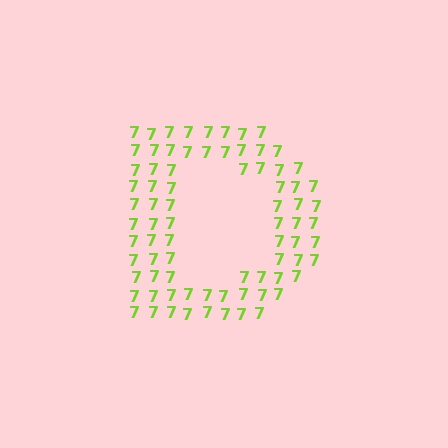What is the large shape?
The large shape is the letter D.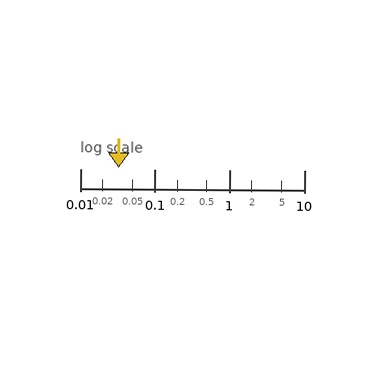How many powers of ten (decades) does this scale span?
The scale spans 3 decades, from 0.01 to 10.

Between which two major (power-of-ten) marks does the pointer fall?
The pointer is between 0.01 and 0.1.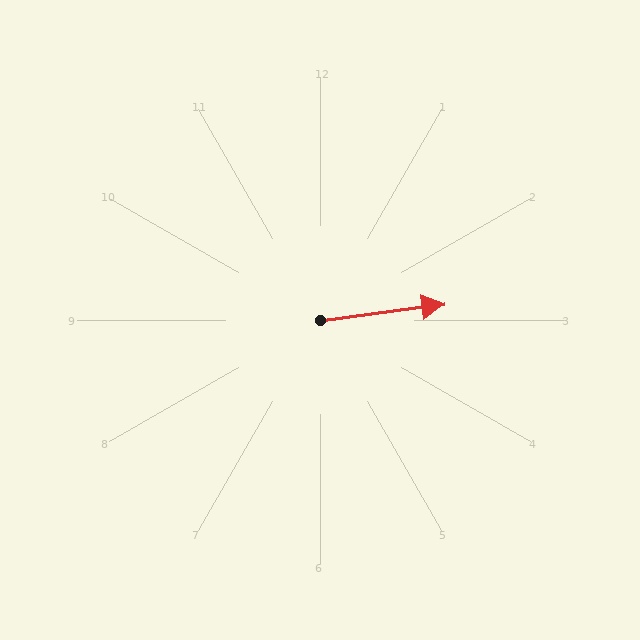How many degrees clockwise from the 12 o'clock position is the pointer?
Approximately 83 degrees.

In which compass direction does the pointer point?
East.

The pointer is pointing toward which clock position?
Roughly 3 o'clock.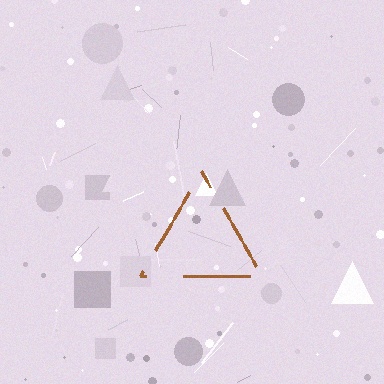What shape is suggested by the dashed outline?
The dashed outline suggests a triangle.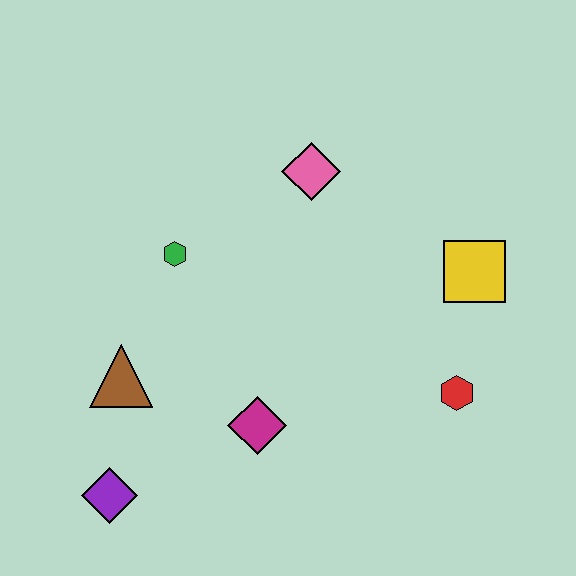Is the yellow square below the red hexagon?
No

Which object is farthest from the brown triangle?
The yellow square is farthest from the brown triangle.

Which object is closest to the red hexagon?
The yellow square is closest to the red hexagon.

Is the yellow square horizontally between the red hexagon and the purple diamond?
No